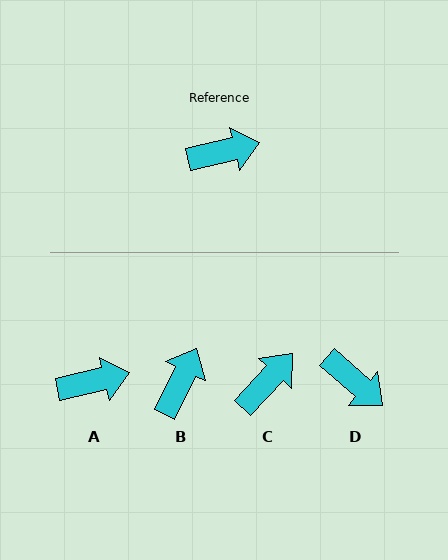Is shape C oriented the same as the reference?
No, it is off by about 35 degrees.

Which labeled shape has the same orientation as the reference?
A.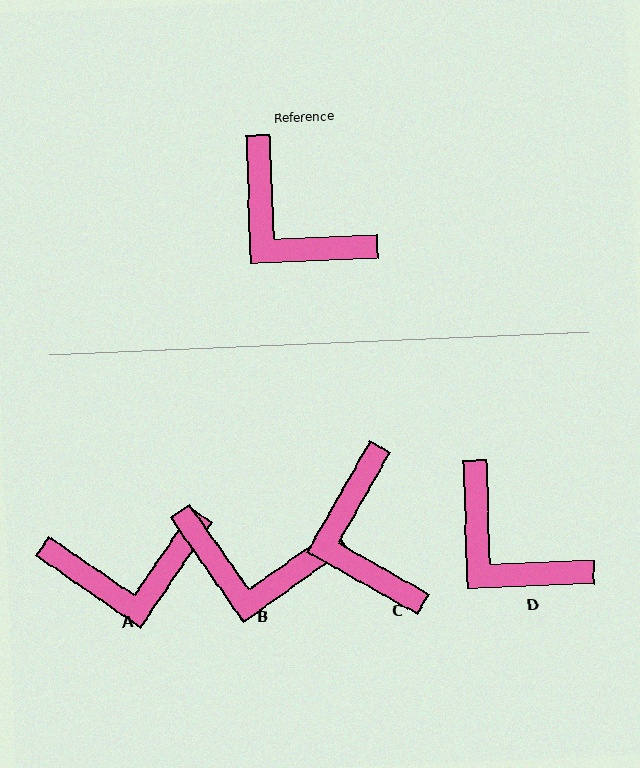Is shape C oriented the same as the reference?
No, it is off by about 31 degrees.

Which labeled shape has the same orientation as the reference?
D.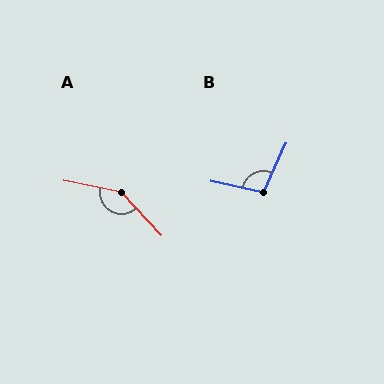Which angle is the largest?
A, at approximately 145 degrees.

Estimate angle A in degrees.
Approximately 145 degrees.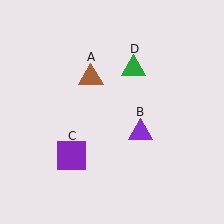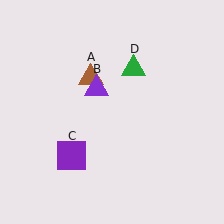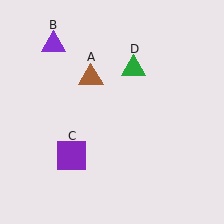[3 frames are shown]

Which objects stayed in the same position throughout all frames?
Brown triangle (object A) and purple square (object C) and green triangle (object D) remained stationary.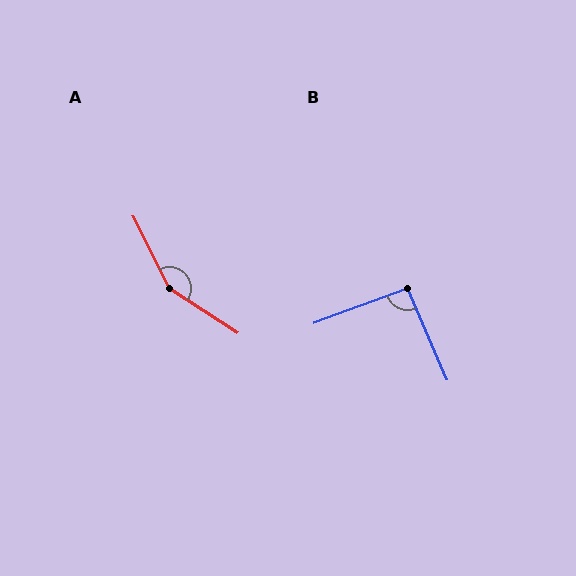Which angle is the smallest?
B, at approximately 93 degrees.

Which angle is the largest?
A, at approximately 150 degrees.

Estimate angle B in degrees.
Approximately 93 degrees.